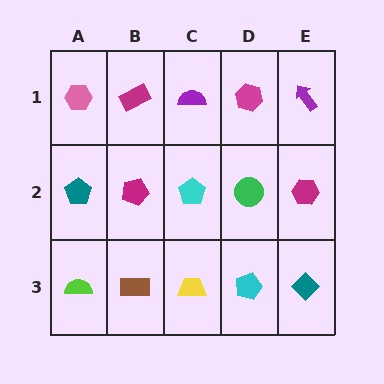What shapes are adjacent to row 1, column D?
A green circle (row 2, column D), a purple semicircle (row 1, column C), a purple arrow (row 1, column E).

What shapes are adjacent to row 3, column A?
A teal pentagon (row 2, column A), a brown rectangle (row 3, column B).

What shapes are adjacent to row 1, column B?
A magenta pentagon (row 2, column B), a pink hexagon (row 1, column A), a purple semicircle (row 1, column C).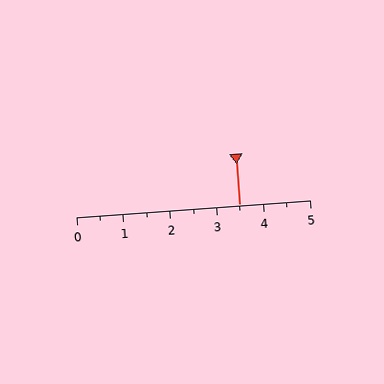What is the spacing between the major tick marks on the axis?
The major ticks are spaced 1 apart.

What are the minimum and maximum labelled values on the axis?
The axis runs from 0 to 5.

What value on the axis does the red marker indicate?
The marker indicates approximately 3.5.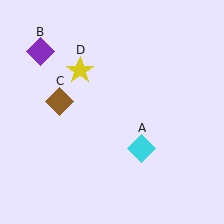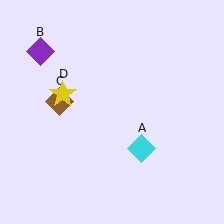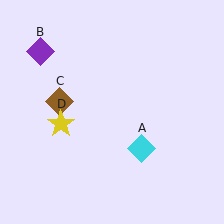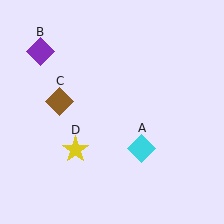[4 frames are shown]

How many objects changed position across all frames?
1 object changed position: yellow star (object D).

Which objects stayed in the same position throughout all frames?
Cyan diamond (object A) and purple diamond (object B) and brown diamond (object C) remained stationary.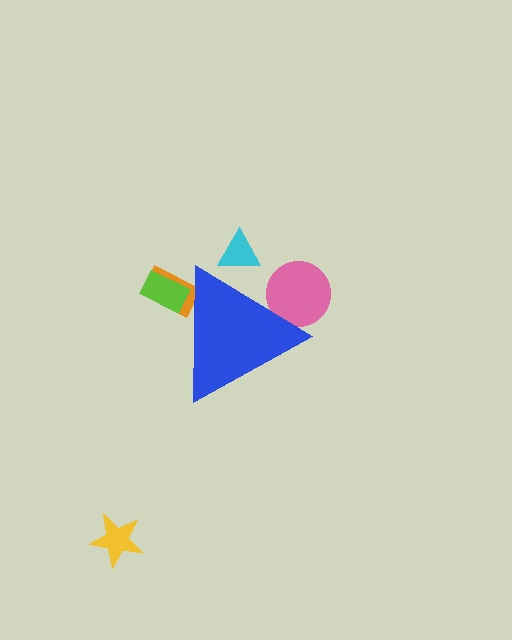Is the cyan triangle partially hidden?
Yes, the cyan triangle is partially hidden behind the blue triangle.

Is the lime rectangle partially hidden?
Yes, the lime rectangle is partially hidden behind the blue triangle.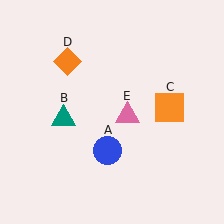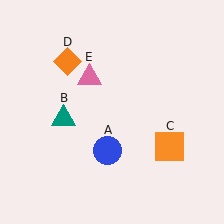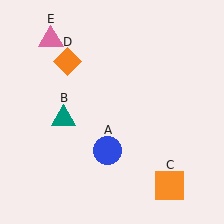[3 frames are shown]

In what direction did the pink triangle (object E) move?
The pink triangle (object E) moved up and to the left.